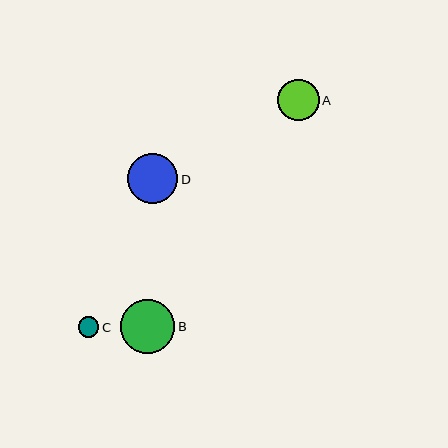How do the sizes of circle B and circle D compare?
Circle B and circle D are approximately the same size.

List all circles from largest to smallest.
From largest to smallest: B, D, A, C.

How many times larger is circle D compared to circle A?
Circle D is approximately 1.2 times the size of circle A.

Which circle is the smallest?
Circle C is the smallest with a size of approximately 21 pixels.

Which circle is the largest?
Circle B is the largest with a size of approximately 54 pixels.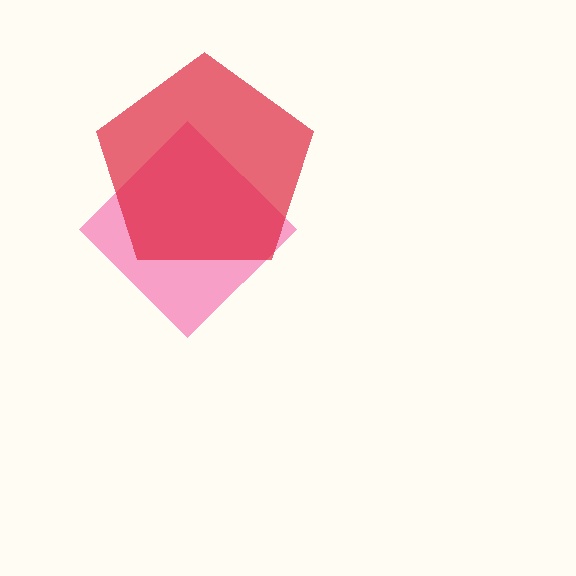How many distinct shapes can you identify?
There are 2 distinct shapes: a pink diamond, a red pentagon.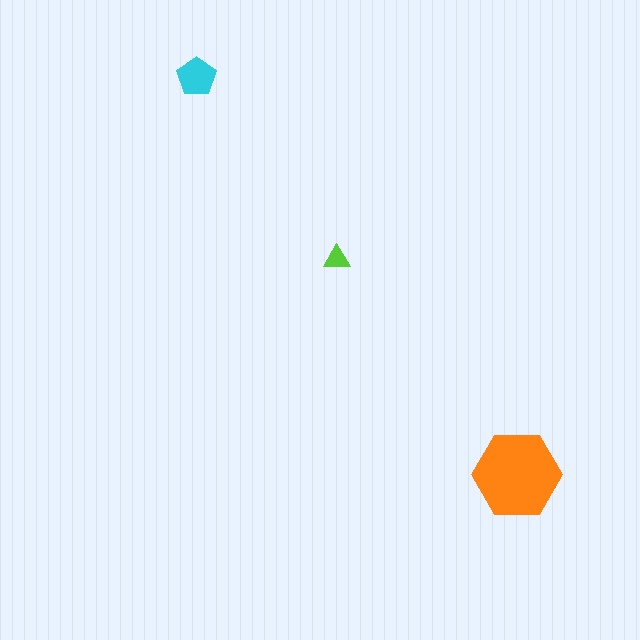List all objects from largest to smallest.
The orange hexagon, the cyan pentagon, the lime triangle.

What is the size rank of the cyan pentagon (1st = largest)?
2nd.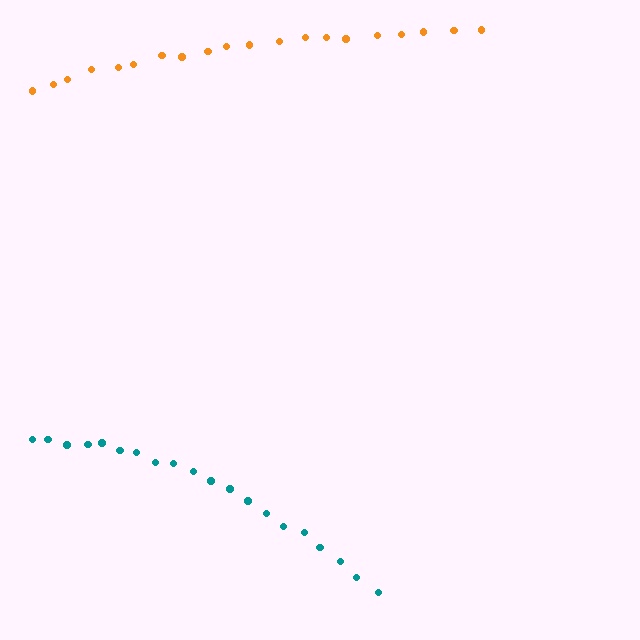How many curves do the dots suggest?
There are 2 distinct paths.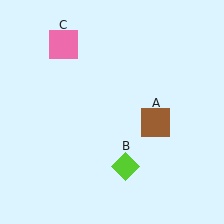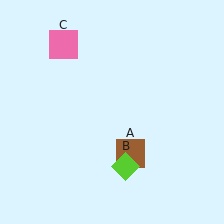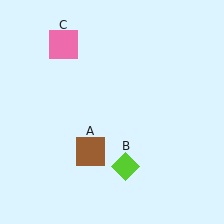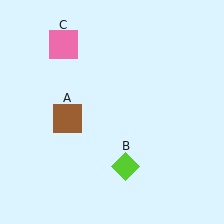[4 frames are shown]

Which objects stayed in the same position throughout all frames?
Lime diamond (object B) and pink square (object C) remained stationary.